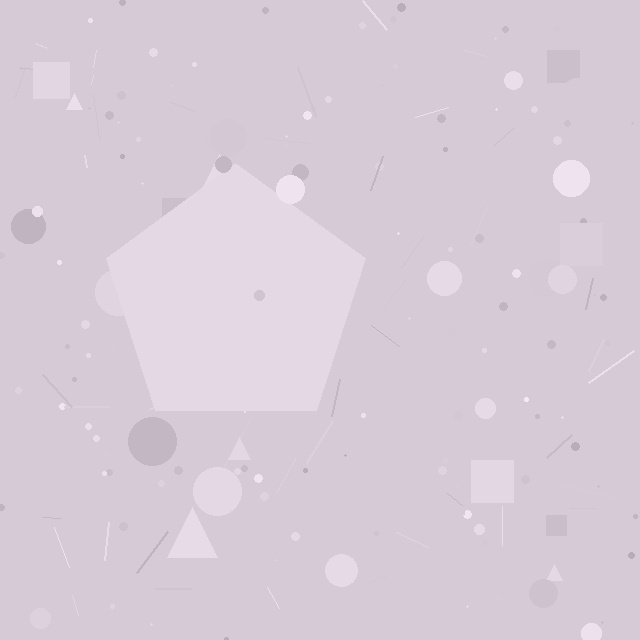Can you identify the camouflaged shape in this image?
The camouflaged shape is a pentagon.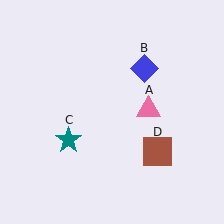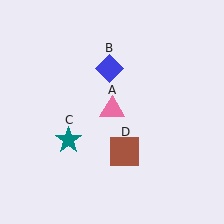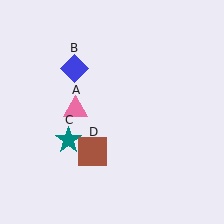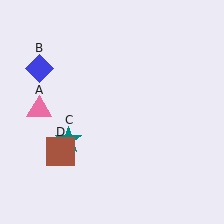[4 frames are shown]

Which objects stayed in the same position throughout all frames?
Teal star (object C) remained stationary.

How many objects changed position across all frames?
3 objects changed position: pink triangle (object A), blue diamond (object B), brown square (object D).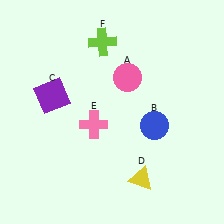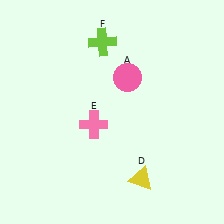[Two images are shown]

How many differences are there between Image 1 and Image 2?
There are 2 differences between the two images.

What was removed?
The blue circle (B), the purple square (C) were removed in Image 2.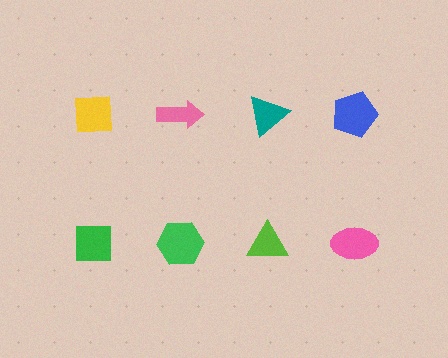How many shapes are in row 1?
4 shapes.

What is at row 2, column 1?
A green square.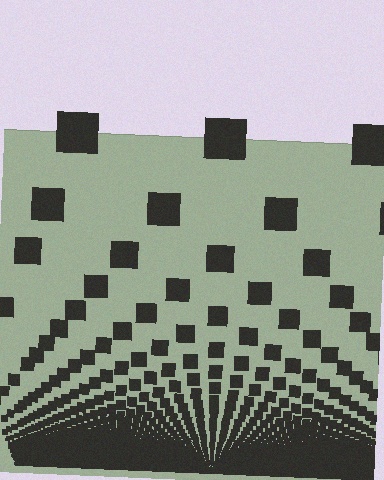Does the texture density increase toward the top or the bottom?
Density increases toward the bottom.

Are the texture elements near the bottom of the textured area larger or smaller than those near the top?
Smaller. The gradient is inverted — elements near the bottom are smaller and denser.